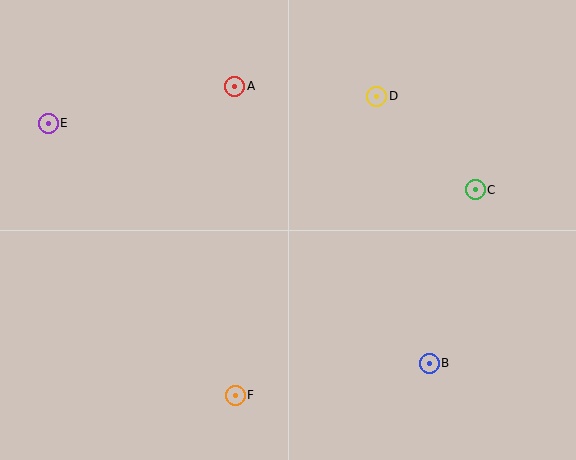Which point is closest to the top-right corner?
Point C is closest to the top-right corner.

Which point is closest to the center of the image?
Point A at (235, 86) is closest to the center.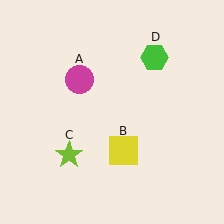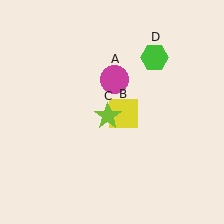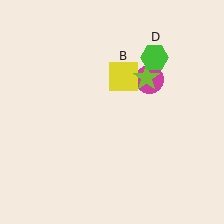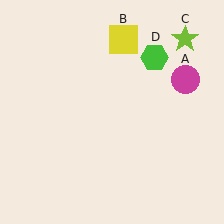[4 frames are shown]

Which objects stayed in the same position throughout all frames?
Green hexagon (object D) remained stationary.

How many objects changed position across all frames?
3 objects changed position: magenta circle (object A), yellow square (object B), lime star (object C).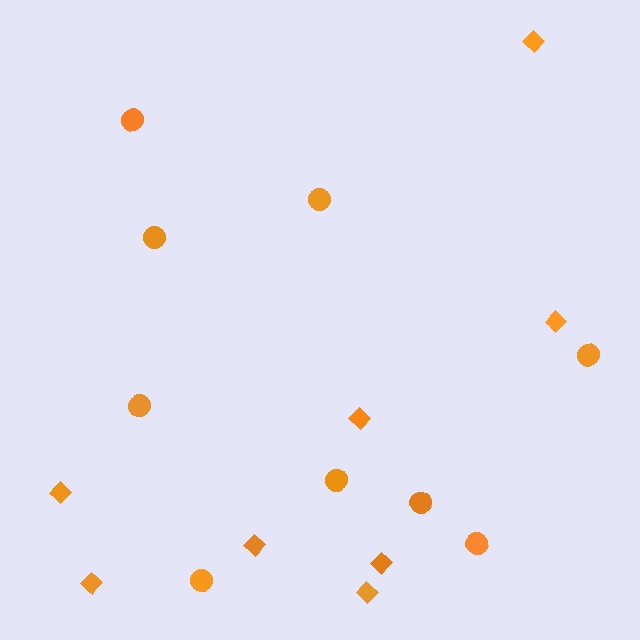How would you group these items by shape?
There are 2 groups: one group of circles (9) and one group of diamonds (8).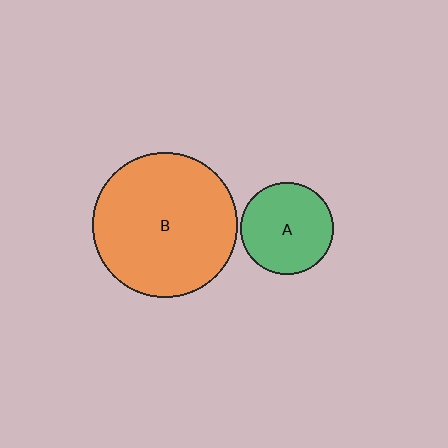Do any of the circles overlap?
No, none of the circles overlap.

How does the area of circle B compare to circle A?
Approximately 2.5 times.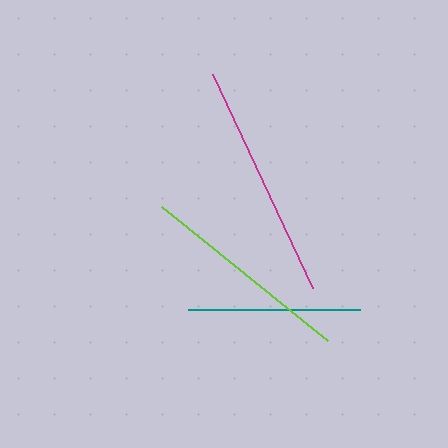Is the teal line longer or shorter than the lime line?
The lime line is longer than the teal line.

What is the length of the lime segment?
The lime segment is approximately 214 pixels long.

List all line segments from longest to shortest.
From longest to shortest: magenta, lime, teal.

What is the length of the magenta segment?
The magenta segment is approximately 236 pixels long.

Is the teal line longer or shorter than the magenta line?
The magenta line is longer than the teal line.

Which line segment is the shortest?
The teal line is the shortest at approximately 172 pixels.